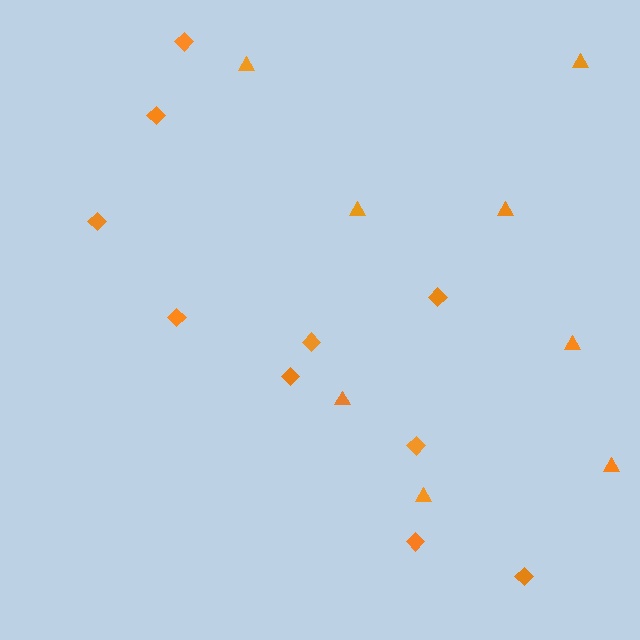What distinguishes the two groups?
There are 2 groups: one group of diamonds (10) and one group of triangles (8).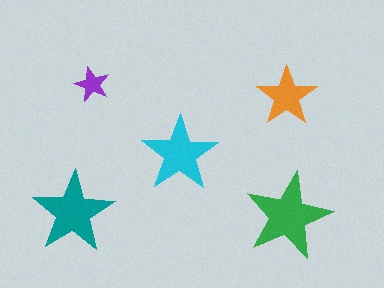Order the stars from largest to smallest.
the green one, the teal one, the cyan one, the orange one, the purple one.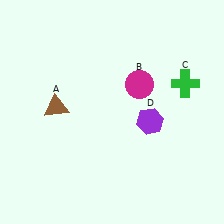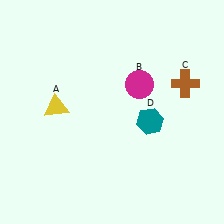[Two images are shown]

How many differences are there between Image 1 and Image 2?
There are 3 differences between the two images.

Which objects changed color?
A changed from brown to yellow. C changed from green to brown. D changed from purple to teal.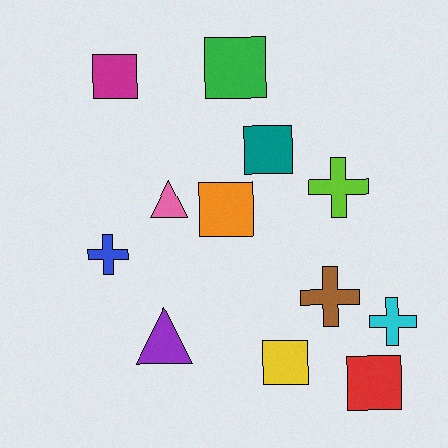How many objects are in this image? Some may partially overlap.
There are 12 objects.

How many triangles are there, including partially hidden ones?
There are 2 triangles.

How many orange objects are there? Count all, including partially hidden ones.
There is 1 orange object.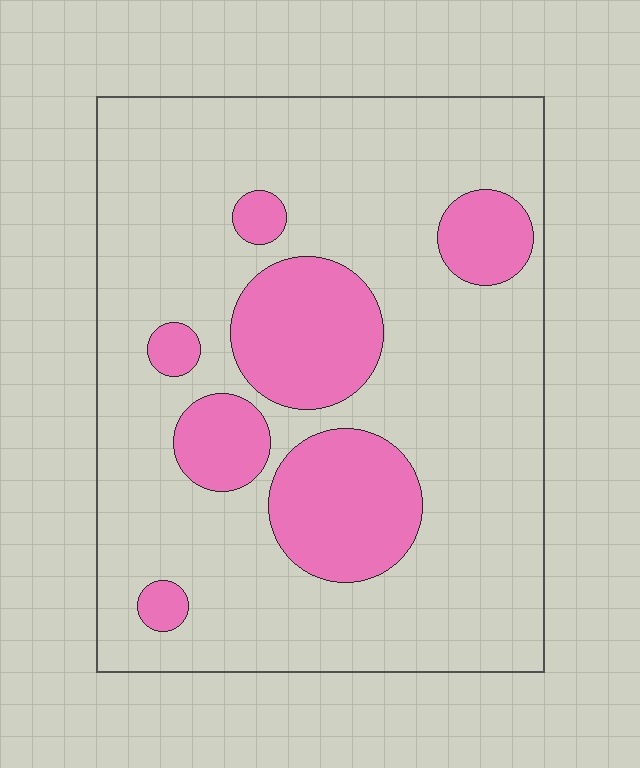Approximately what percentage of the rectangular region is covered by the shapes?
Approximately 25%.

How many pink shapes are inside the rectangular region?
7.